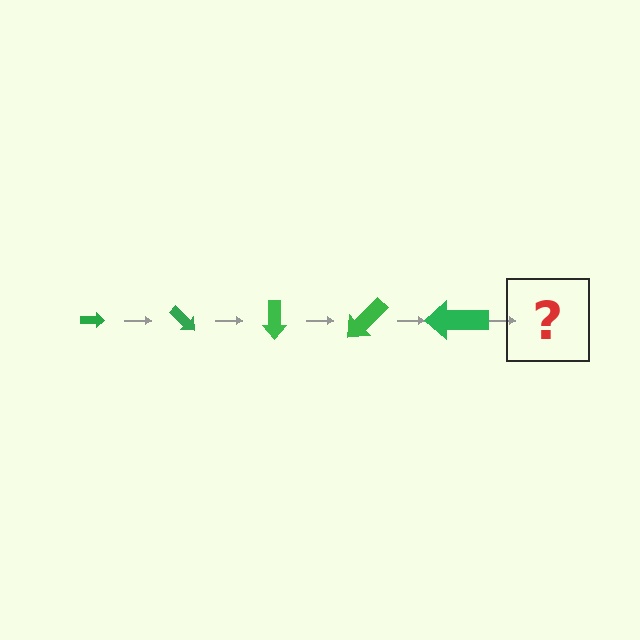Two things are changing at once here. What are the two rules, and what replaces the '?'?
The two rules are that the arrow grows larger each step and it rotates 45 degrees each step. The '?' should be an arrow, larger than the previous one and rotated 225 degrees from the start.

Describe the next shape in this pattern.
It should be an arrow, larger than the previous one and rotated 225 degrees from the start.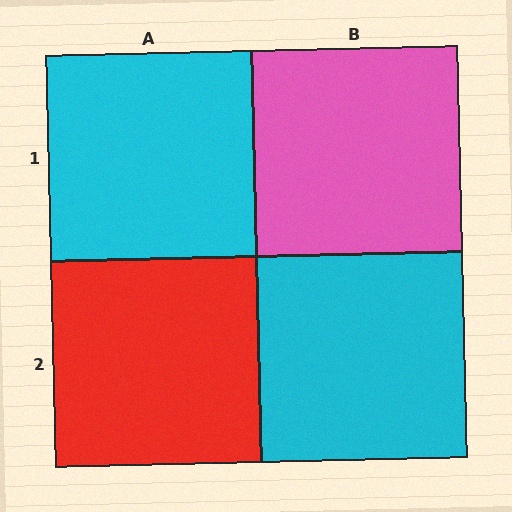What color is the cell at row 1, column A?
Cyan.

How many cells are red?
1 cell is red.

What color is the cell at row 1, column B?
Pink.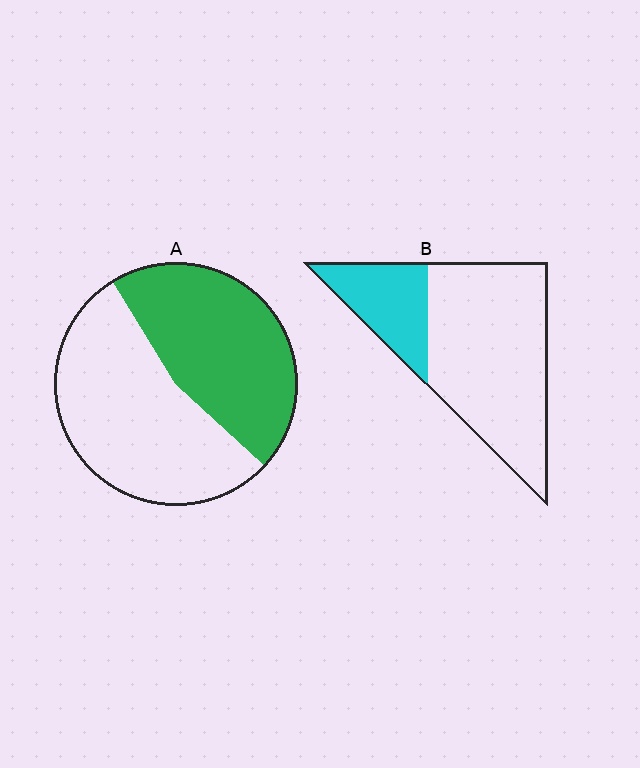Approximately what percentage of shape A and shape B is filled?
A is approximately 45% and B is approximately 25%.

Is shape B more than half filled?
No.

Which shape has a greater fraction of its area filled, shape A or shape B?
Shape A.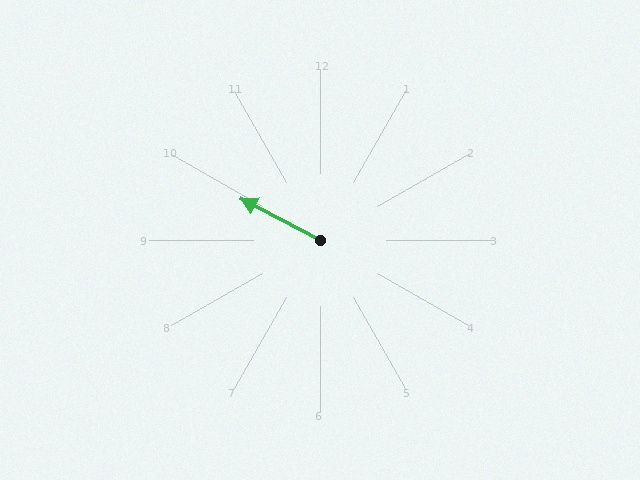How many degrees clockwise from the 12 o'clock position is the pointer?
Approximately 298 degrees.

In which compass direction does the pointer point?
Northwest.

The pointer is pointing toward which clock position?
Roughly 10 o'clock.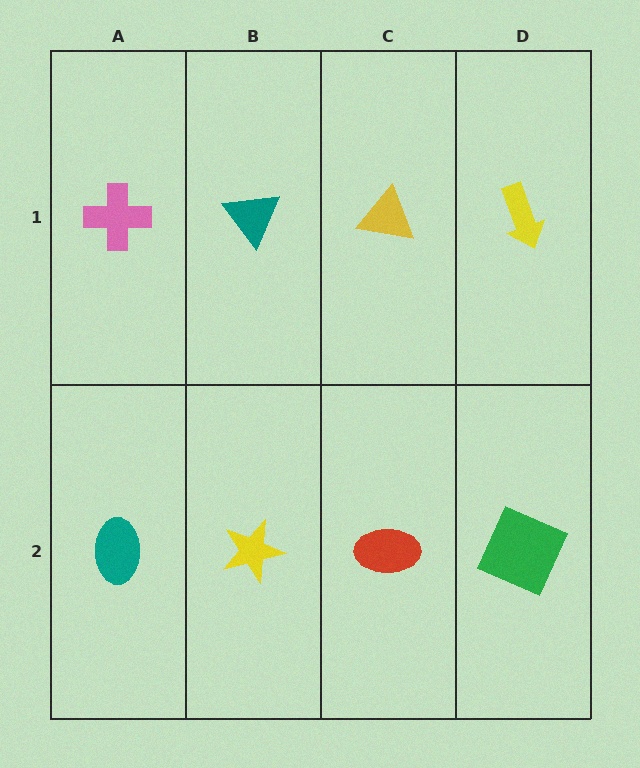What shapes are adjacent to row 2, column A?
A pink cross (row 1, column A), a yellow star (row 2, column B).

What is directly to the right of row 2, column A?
A yellow star.